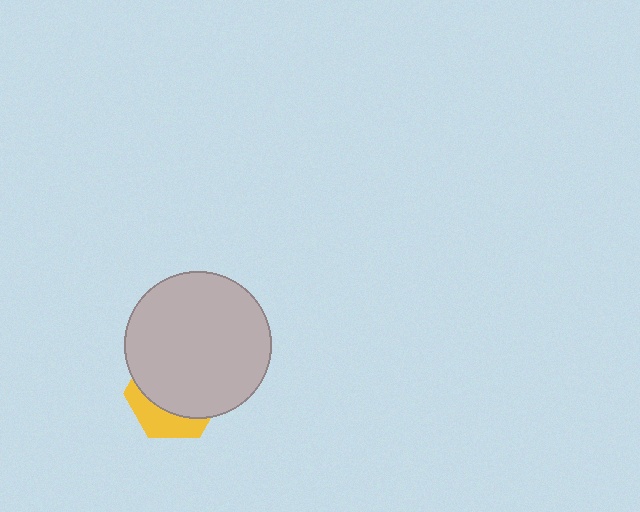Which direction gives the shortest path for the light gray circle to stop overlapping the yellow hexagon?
Moving up gives the shortest separation.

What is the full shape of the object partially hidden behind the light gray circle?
The partially hidden object is a yellow hexagon.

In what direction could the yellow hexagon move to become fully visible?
The yellow hexagon could move down. That would shift it out from behind the light gray circle entirely.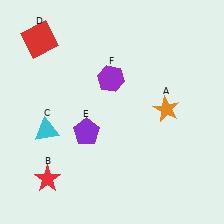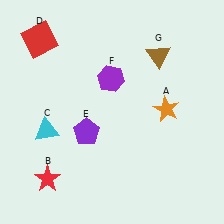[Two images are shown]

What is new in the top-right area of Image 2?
A brown triangle (G) was added in the top-right area of Image 2.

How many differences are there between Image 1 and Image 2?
There is 1 difference between the two images.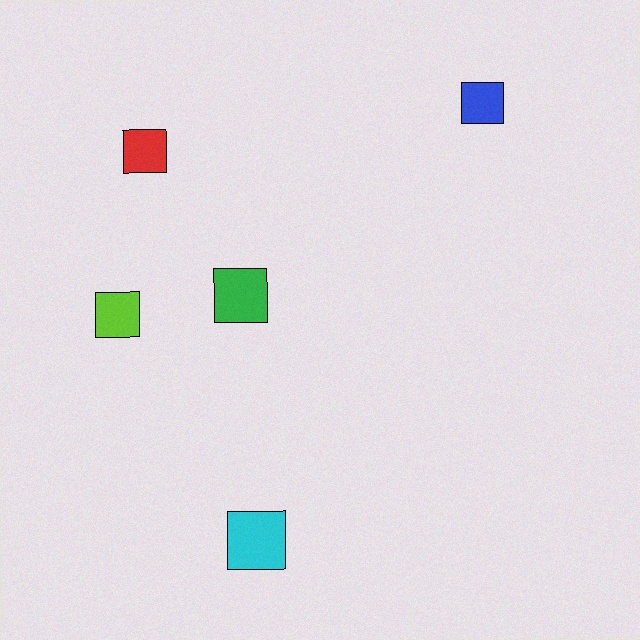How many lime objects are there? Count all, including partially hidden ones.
There is 1 lime object.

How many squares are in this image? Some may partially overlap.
There are 5 squares.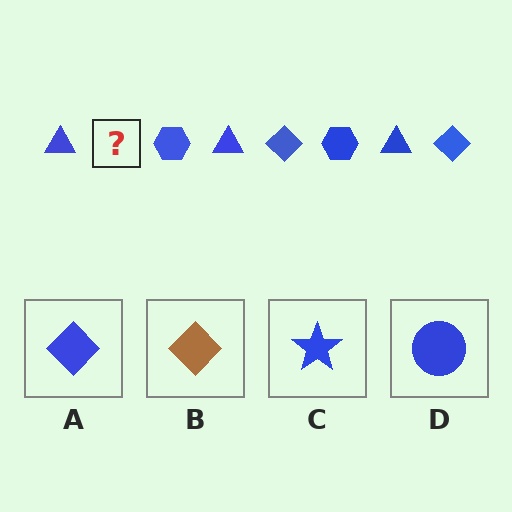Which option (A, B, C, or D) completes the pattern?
A.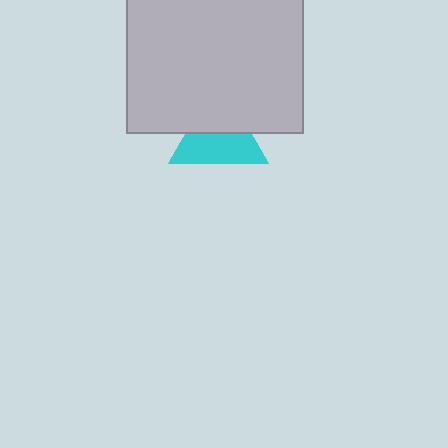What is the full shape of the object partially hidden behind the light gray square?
The partially hidden object is a cyan triangle.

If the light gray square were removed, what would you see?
You would see the complete cyan triangle.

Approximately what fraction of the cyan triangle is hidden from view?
Roughly 43% of the cyan triangle is hidden behind the light gray square.